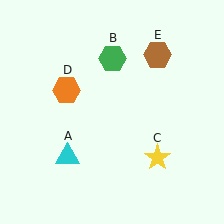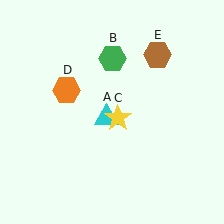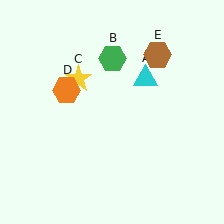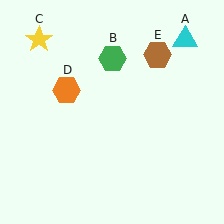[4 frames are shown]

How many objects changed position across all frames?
2 objects changed position: cyan triangle (object A), yellow star (object C).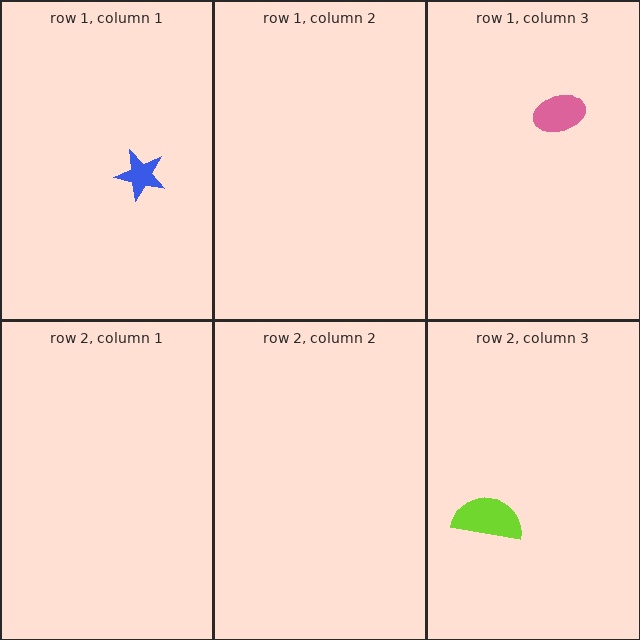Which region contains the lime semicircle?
The row 2, column 3 region.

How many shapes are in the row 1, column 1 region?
1.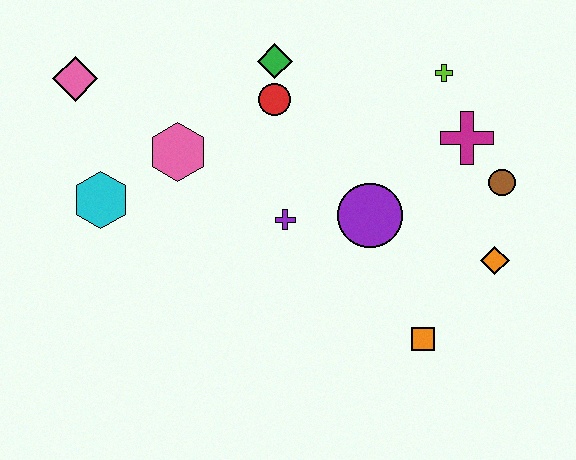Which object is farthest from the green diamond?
The orange square is farthest from the green diamond.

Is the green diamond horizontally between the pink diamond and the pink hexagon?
No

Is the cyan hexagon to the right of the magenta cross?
No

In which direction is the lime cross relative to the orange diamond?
The lime cross is above the orange diamond.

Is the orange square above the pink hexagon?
No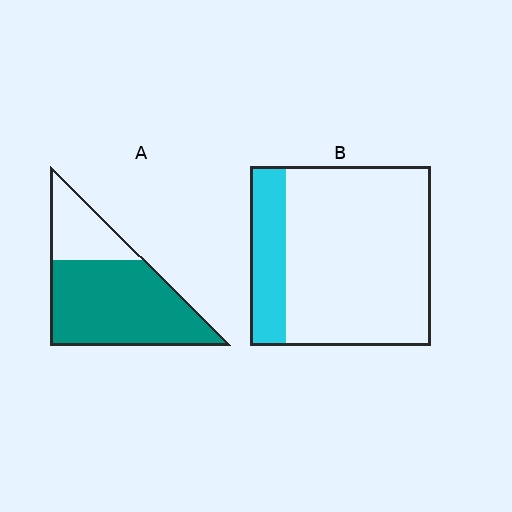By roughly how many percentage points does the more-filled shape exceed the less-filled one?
By roughly 55 percentage points (A over B).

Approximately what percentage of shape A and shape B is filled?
A is approximately 75% and B is approximately 20%.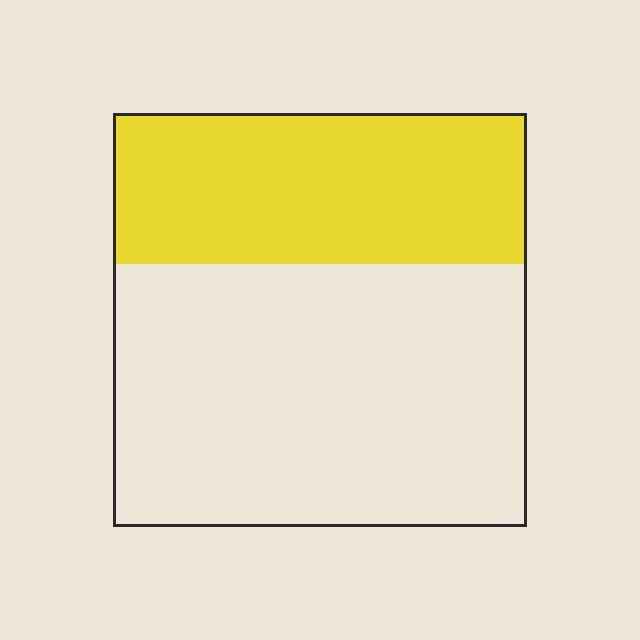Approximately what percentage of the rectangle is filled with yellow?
Approximately 35%.